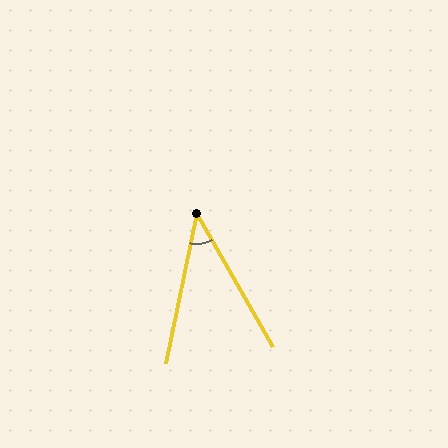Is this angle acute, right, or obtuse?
It is acute.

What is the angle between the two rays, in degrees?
Approximately 41 degrees.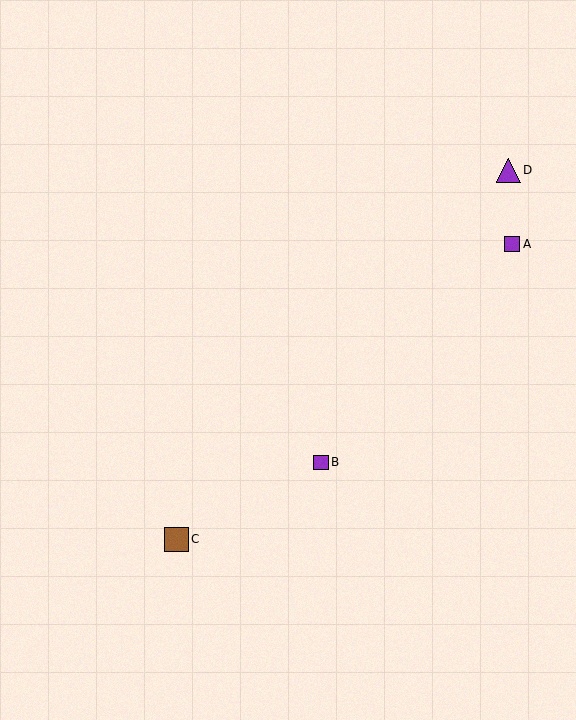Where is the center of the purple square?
The center of the purple square is at (512, 244).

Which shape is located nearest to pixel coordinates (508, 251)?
The purple square (labeled A) at (512, 244) is nearest to that location.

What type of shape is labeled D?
Shape D is a purple triangle.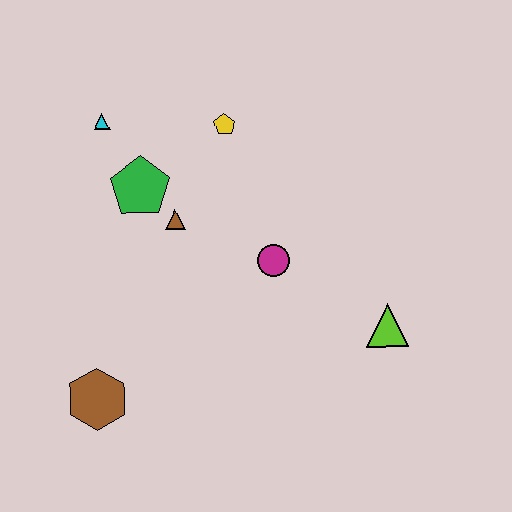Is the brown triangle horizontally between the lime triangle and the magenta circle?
No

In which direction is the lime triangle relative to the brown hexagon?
The lime triangle is to the right of the brown hexagon.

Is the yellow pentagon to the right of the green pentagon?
Yes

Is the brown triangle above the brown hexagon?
Yes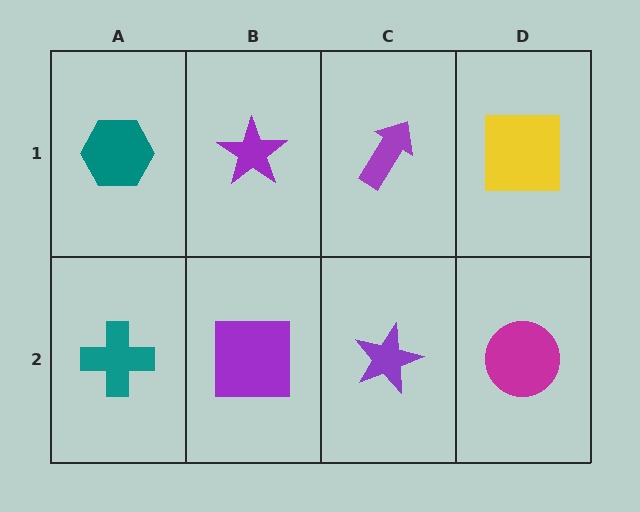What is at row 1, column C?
A purple arrow.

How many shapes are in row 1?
4 shapes.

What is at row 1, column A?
A teal hexagon.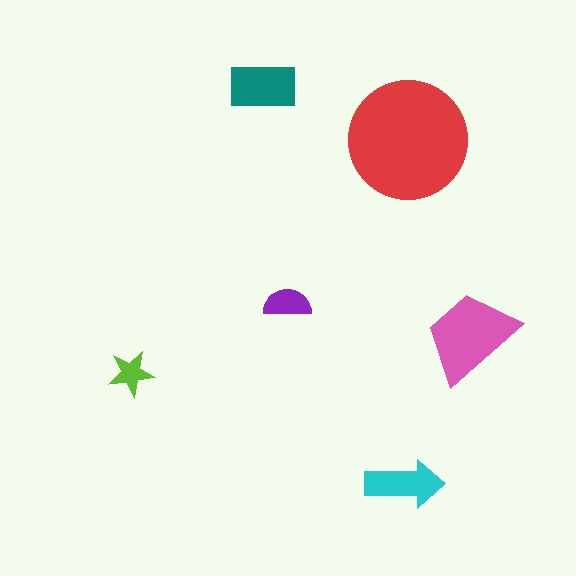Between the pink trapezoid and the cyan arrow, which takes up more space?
The pink trapezoid.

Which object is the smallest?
The lime star.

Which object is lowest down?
The cyan arrow is bottommost.